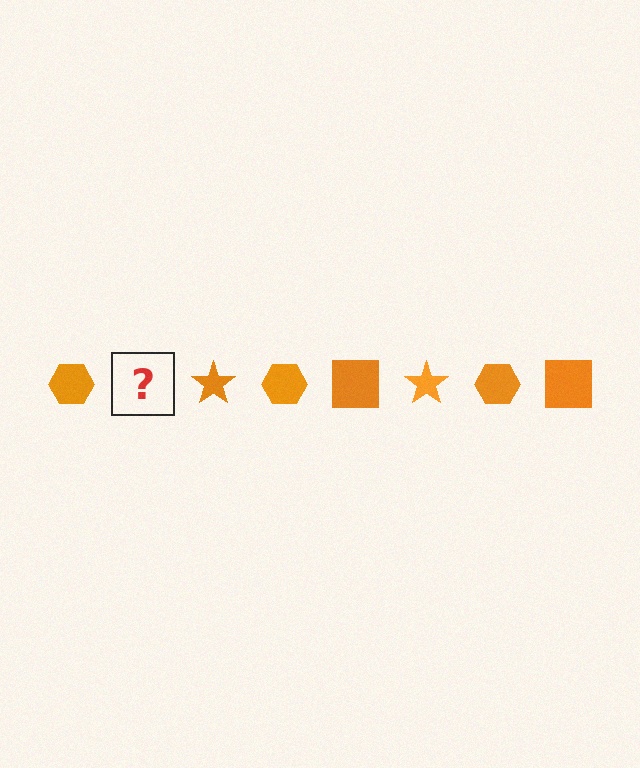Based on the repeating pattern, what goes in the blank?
The blank should be an orange square.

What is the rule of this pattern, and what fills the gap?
The rule is that the pattern cycles through hexagon, square, star shapes in orange. The gap should be filled with an orange square.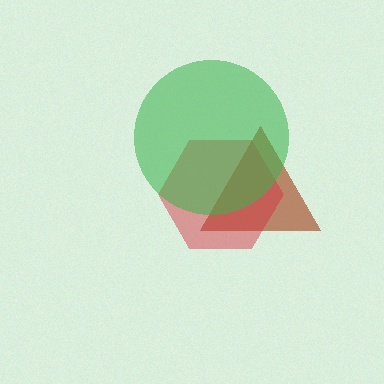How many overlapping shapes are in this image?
There are 3 overlapping shapes in the image.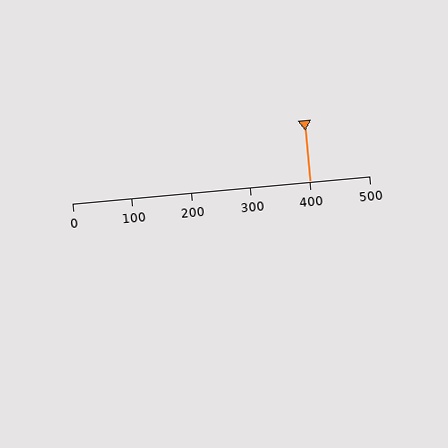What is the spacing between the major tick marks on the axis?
The major ticks are spaced 100 apart.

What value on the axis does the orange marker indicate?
The marker indicates approximately 400.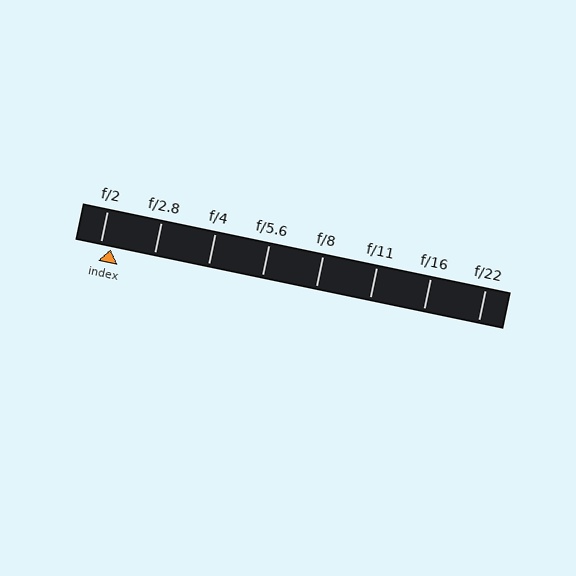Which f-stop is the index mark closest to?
The index mark is closest to f/2.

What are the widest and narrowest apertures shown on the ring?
The widest aperture shown is f/2 and the narrowest is f/22.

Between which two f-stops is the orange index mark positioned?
The index mark is between f/2 and f/2.8.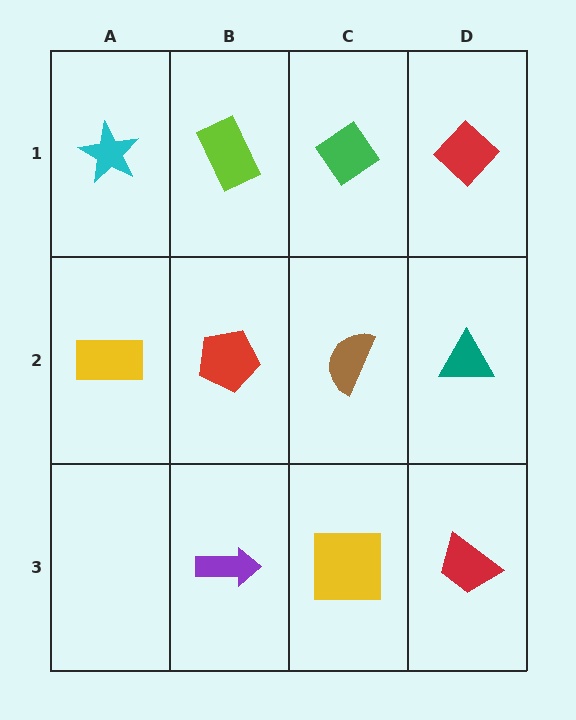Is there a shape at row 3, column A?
No, that cell is empty.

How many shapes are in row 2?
4 shapes.